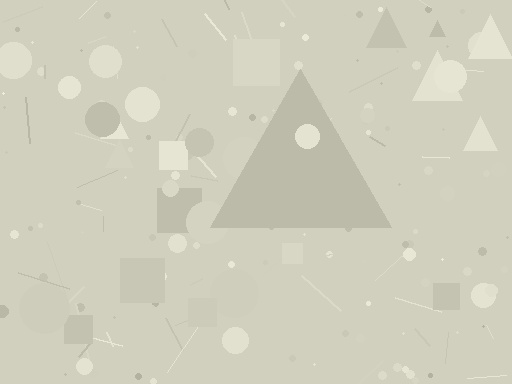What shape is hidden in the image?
A triangle is hidden in the image.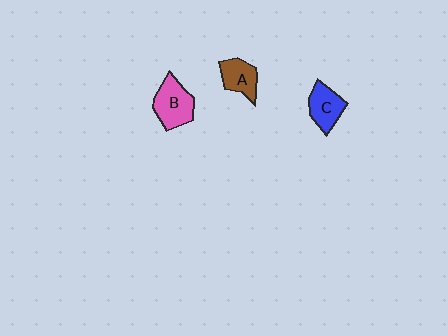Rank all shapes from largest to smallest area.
From largest to smallest: B (pink), C (blue), A (brown).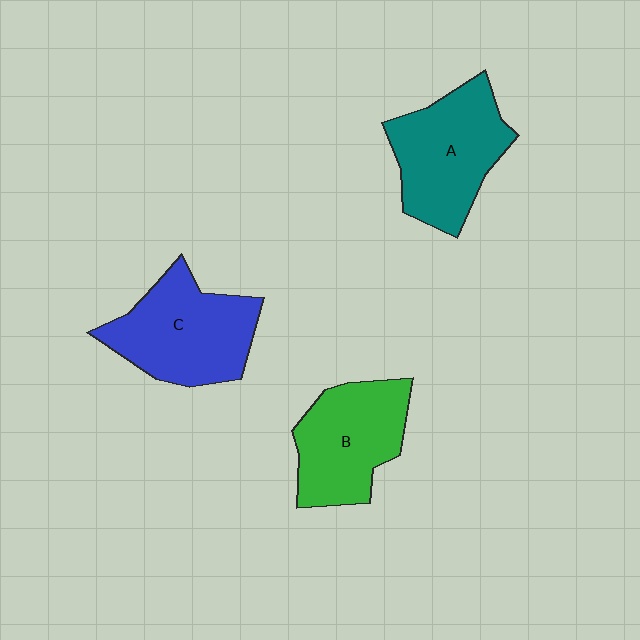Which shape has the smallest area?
Shape B (green).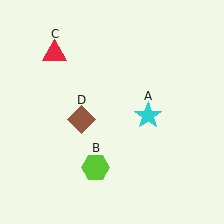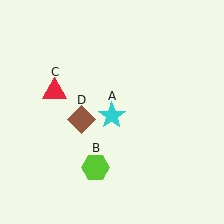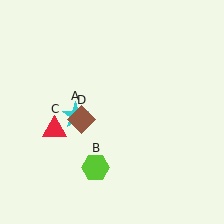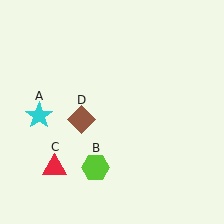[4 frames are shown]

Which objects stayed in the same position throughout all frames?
Lime hexagon (object B) and brown diamond (object D) remained stationary.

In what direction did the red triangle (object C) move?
The red triangle (object C) moved down.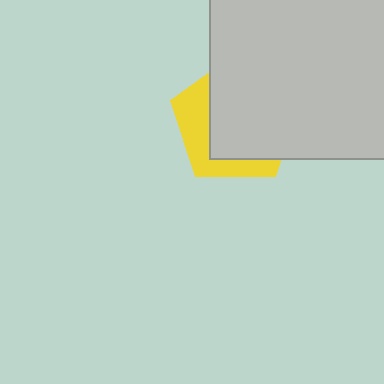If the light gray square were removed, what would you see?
You would see the complete yellow pentagon.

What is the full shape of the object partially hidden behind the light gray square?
The partially hidden object is a yellow pentagon.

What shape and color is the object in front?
The object in front is a light gray square.